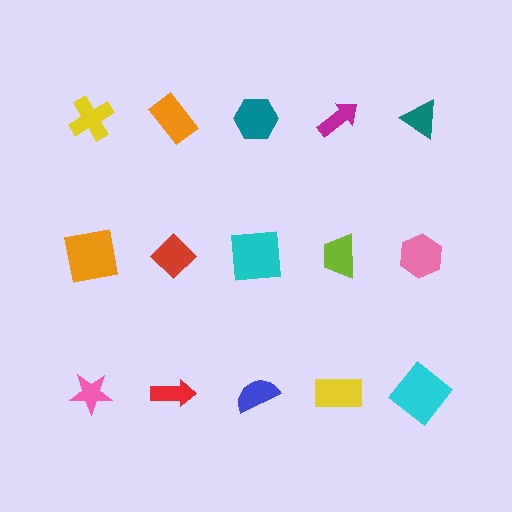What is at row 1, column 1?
A yellow cross.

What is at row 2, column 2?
A red diamond.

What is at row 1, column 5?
A teal triangle.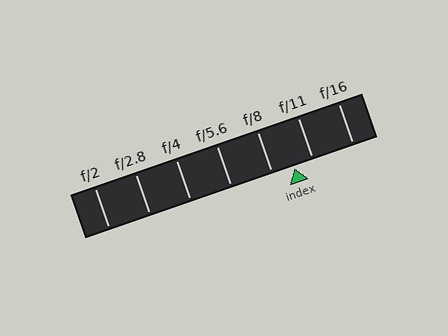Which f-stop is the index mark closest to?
The index mark is closest to f/11.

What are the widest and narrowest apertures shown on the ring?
The widest aperture shown is f/2 and the narrowest is f/16.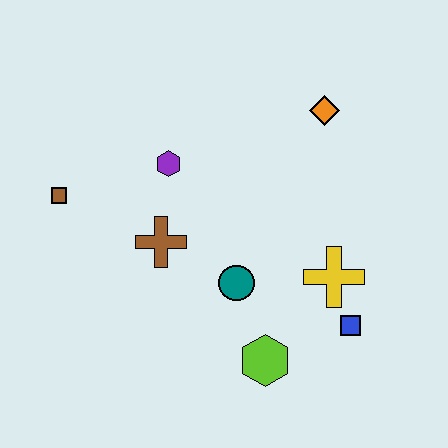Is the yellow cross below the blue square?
No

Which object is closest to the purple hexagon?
The brown cross is closest to the purple hexagon.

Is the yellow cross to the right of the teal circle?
Yes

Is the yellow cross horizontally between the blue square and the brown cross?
Yes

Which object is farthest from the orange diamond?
The brown square is farthest from the orange diamond.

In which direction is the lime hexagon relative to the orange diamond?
The lime hexagon is below the orange diamond.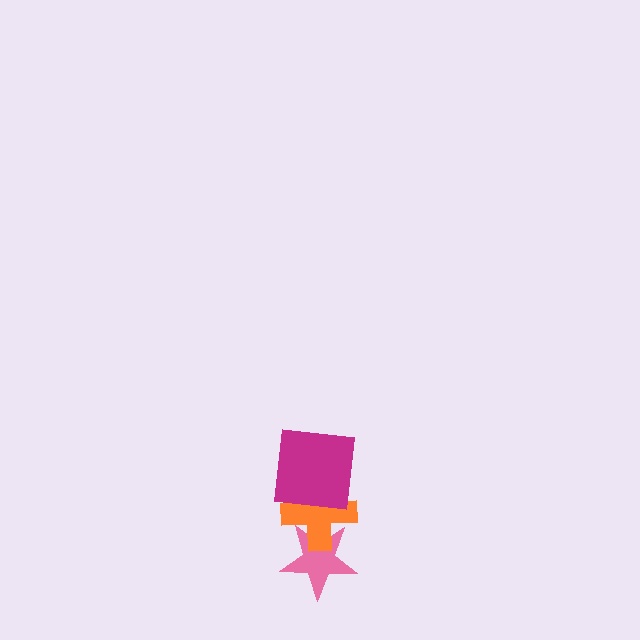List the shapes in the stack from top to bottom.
From top to bottom: the magenta square, the orange cross, the pink star.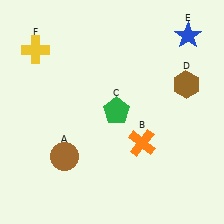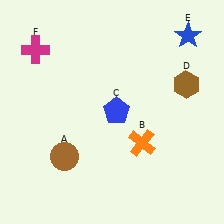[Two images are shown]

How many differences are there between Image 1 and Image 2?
There are 2 differences between the two images.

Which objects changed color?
C changed from green to blue. F changed from yellow to magenta.